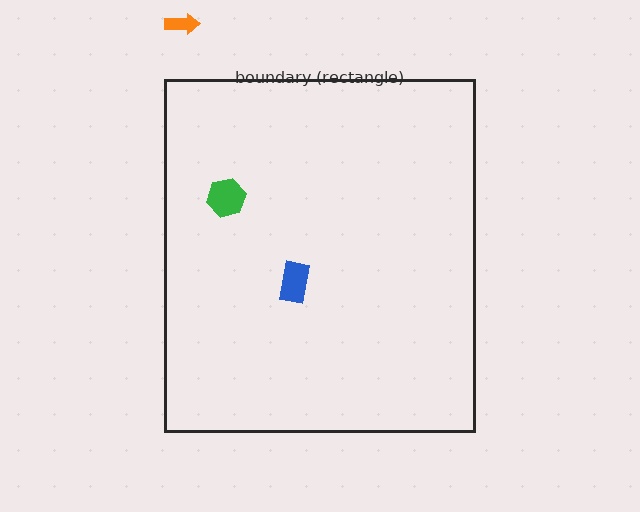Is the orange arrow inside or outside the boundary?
Outside.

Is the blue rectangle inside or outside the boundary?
Inside.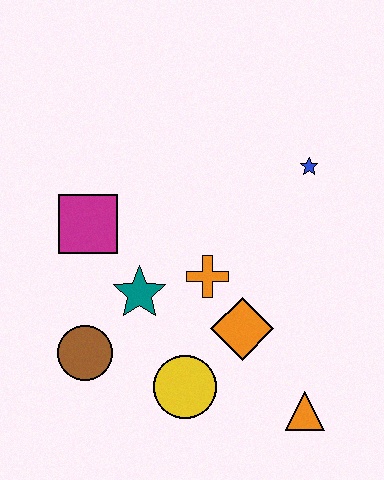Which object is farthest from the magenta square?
The orange triangle is farthest from the magenta square.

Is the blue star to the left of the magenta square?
No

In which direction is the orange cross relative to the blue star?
The orange cross is below the blue star.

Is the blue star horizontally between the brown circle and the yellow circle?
No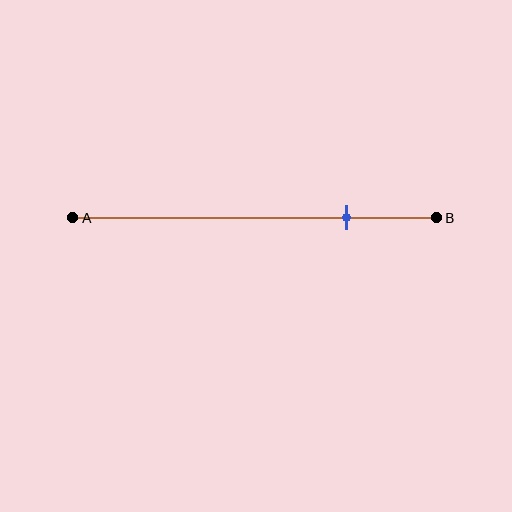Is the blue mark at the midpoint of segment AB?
No, the mark is at about 75% from A, not at the 50% midpoint.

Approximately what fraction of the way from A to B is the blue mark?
The blue mark is approximately 75% of the way from A to B.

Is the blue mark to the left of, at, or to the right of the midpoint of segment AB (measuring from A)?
The blue mark is to the right of the midpoint of segment AB.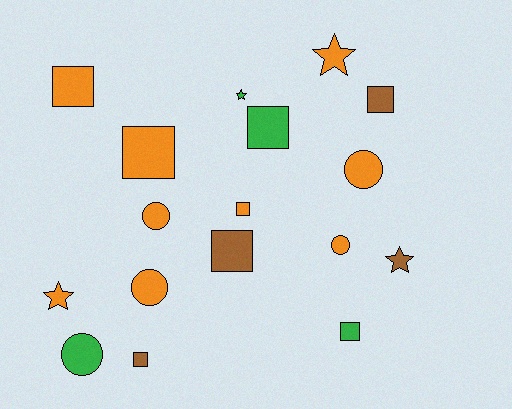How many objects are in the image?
There are 17 objects.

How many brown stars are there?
There is 1 brown star.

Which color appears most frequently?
Orange, with 9 objects.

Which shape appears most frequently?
Square, with 8 objects.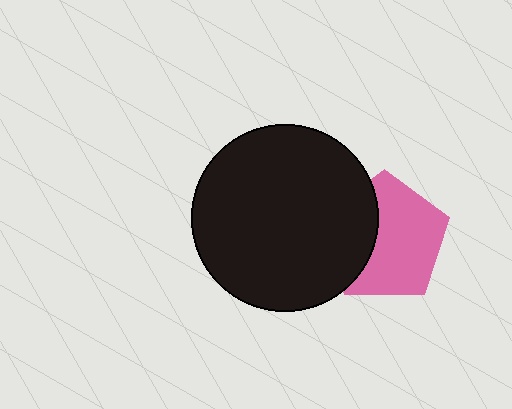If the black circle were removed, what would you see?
You would see the complete pink pentagon.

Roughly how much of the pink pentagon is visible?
Most of it is visible (roughly 65%).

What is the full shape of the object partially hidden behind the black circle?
The partially hidden object is a pink pentagon.